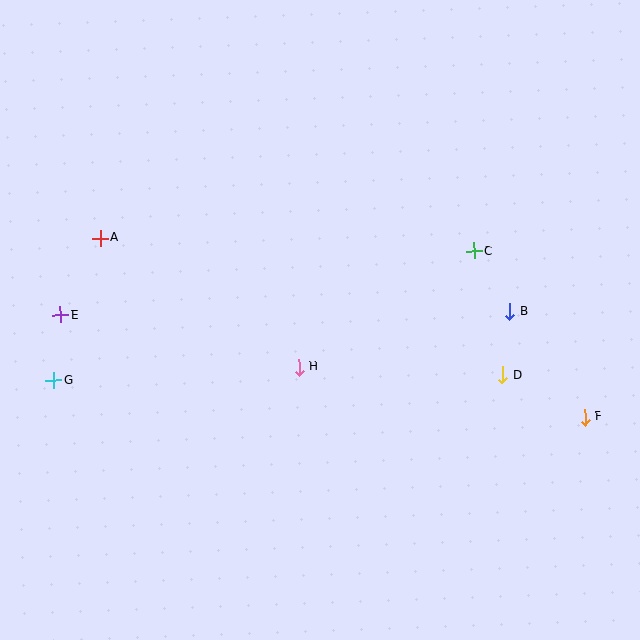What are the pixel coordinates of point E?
Point E is at (60, 315).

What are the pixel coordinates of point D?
Point D is at (503, 375).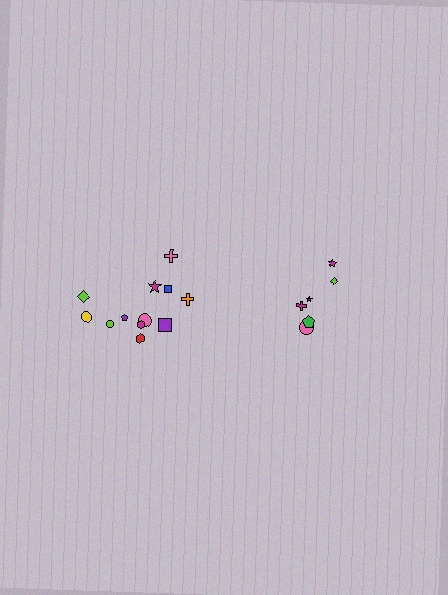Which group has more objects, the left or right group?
The left group.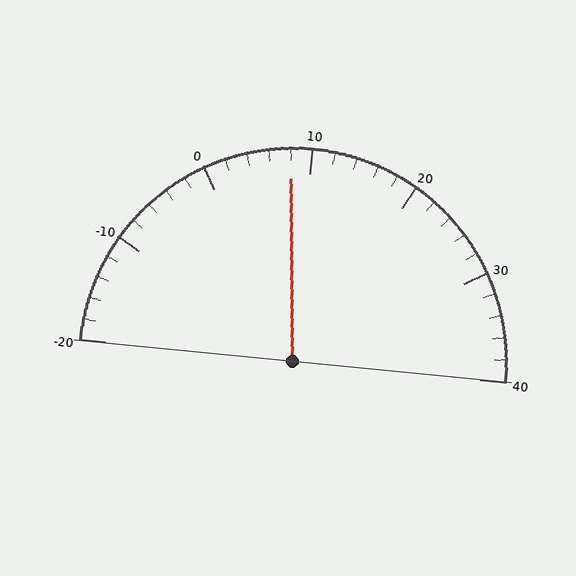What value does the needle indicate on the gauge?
The needle indicates approximately 8.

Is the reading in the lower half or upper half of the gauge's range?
The reading is in the lower half of the range (-20 to 40).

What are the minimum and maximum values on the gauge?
The gauge ranges from -20 to 40.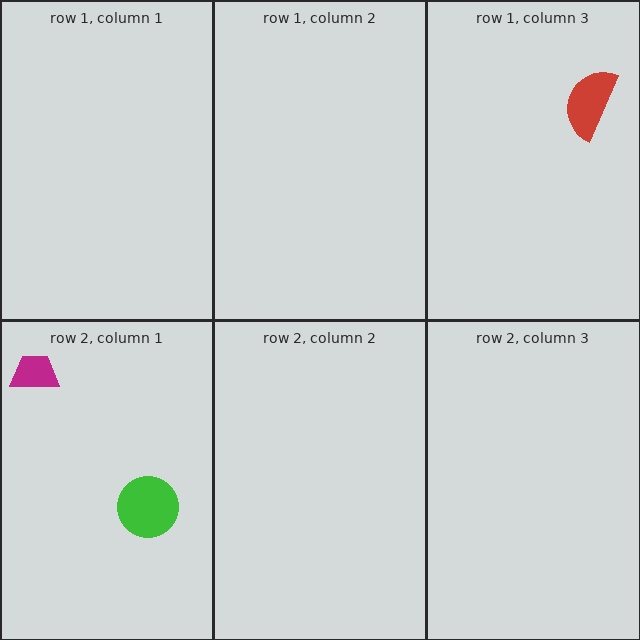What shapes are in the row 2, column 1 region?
The green circle, the magenta trapezoid.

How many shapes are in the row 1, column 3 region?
1.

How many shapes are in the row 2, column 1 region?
2.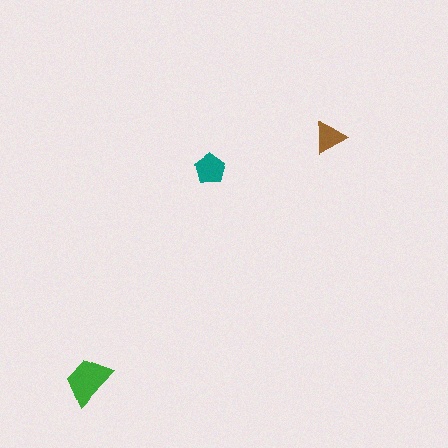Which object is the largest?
The green trapezoid.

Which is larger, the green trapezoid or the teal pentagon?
The green trapezoid.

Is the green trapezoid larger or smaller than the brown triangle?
Larger.